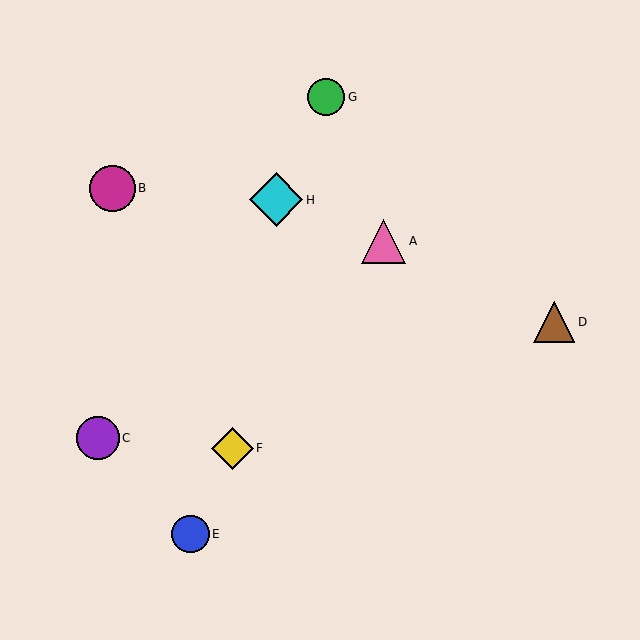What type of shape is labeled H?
Shape H is a cyan diamond.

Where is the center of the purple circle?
The center of the purple circle is at (98, 438).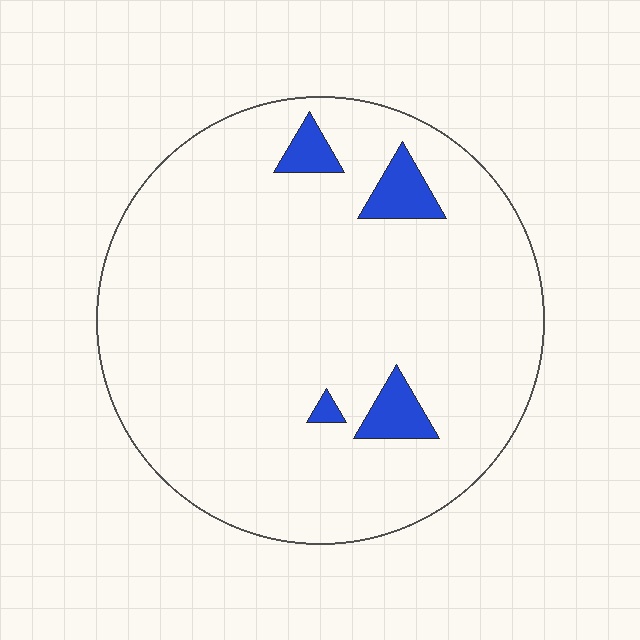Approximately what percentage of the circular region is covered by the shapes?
Approximately 5%.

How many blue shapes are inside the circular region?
4.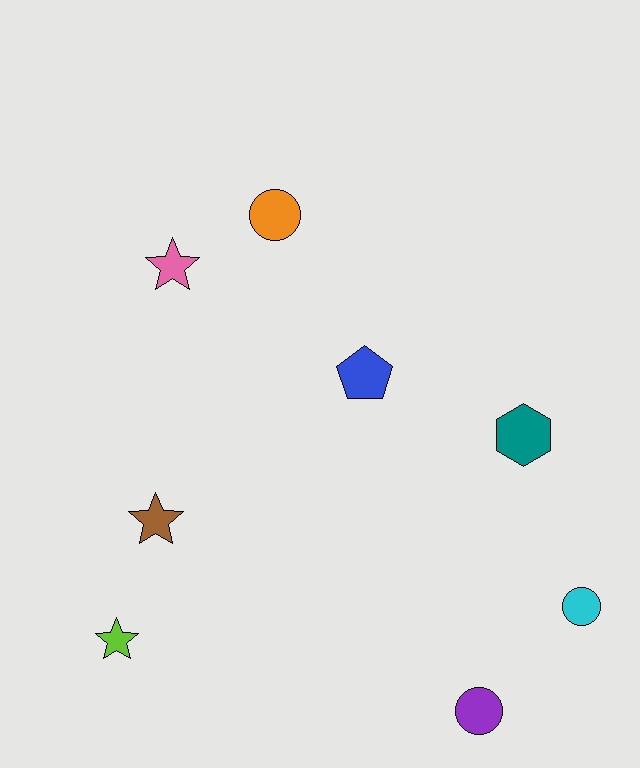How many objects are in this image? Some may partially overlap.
There are 8 objects.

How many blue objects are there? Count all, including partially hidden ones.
There is 1 blue object.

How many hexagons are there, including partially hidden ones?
There is 1 hexagon.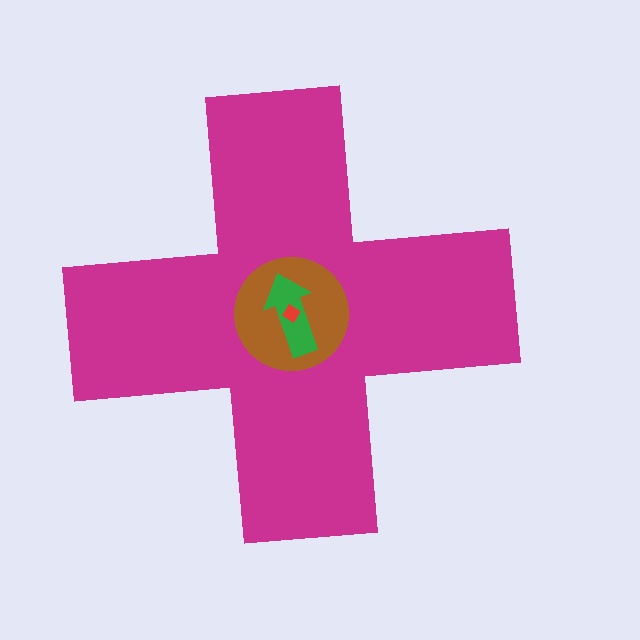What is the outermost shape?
The magenta cross.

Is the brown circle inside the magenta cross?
Yes.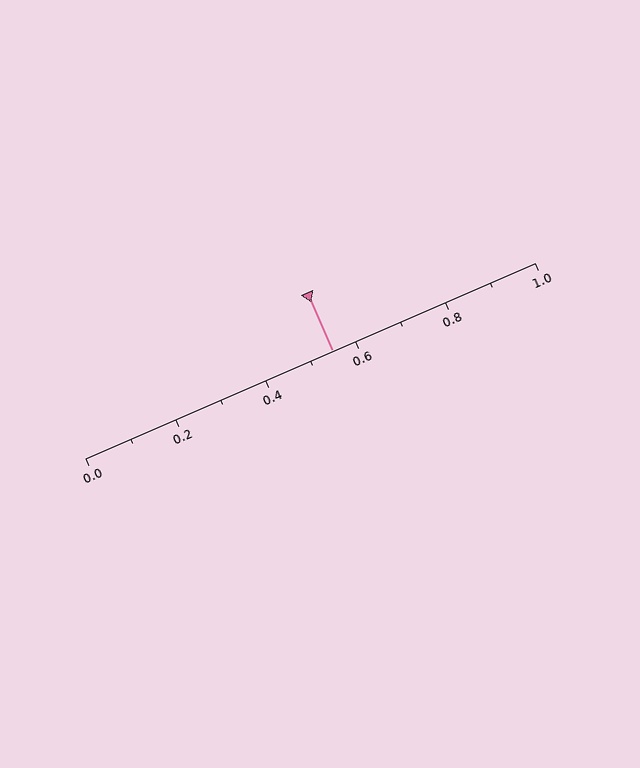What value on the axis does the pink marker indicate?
The marker indicates approximately 0.55.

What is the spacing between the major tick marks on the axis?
The major ticks are spaced 0.2 apart.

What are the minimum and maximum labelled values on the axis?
The axis runs from 0.0 to 1.0.